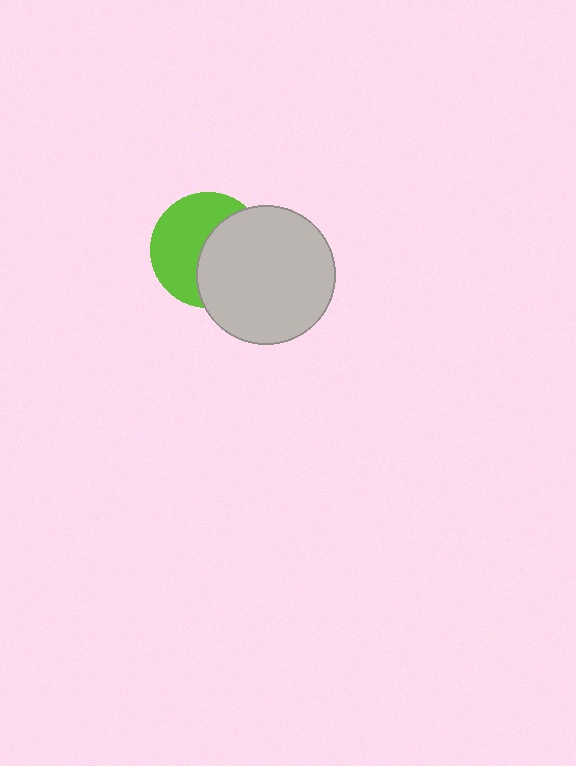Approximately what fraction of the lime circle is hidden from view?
Roughly 48% of the lime circle is hidden behind the light gray circle.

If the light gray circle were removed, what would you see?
You would see the complete lime circle.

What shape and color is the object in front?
The object in front is a light gray circle.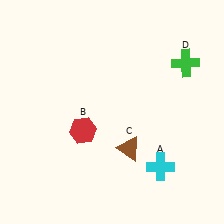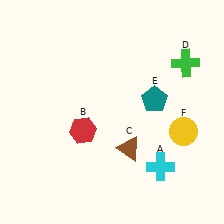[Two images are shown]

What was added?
A teal pentagon (E), a yellow circle (F) were added in Image 2.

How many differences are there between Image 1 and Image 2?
There are 2 differences between the two images.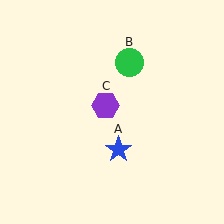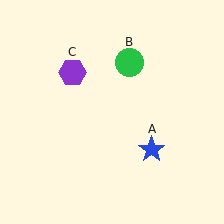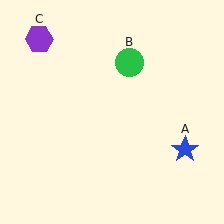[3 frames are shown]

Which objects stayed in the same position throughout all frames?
Green circle (object B) remained stationary.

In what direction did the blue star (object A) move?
The blue star (object A) moved right.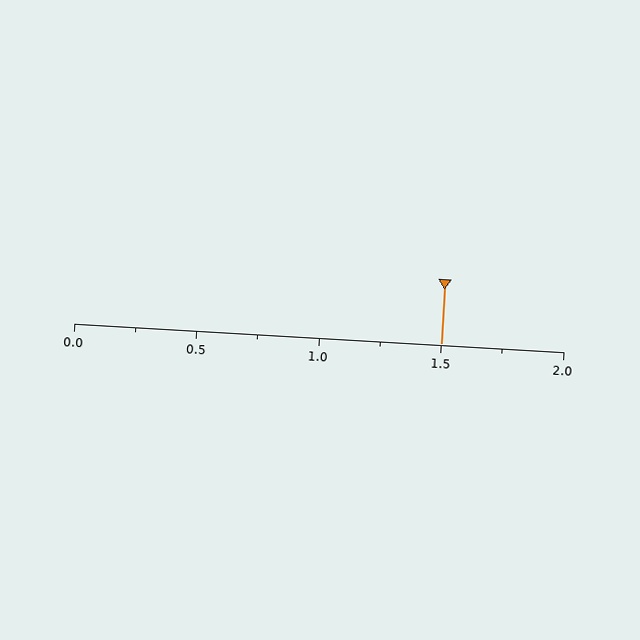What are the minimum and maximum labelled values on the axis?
The axis runs from 0.0 to 2.0.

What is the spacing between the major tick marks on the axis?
The major ticks are spaced 0.5 apart.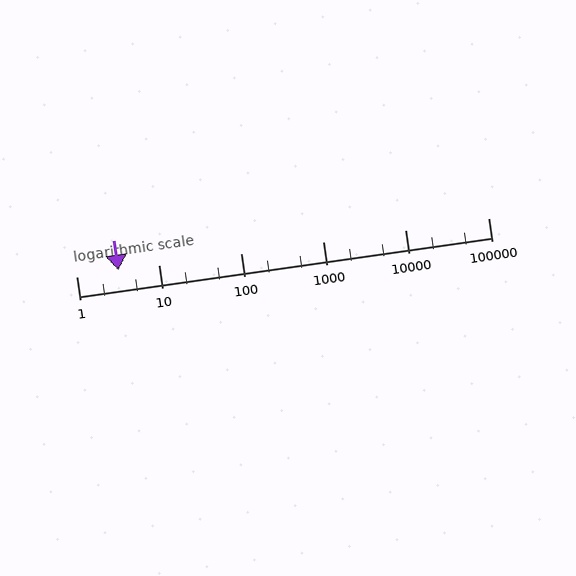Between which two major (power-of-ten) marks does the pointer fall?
The pointer is between 1 and 10.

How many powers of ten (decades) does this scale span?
The scale spans 5 decades, from 1 to 100000.